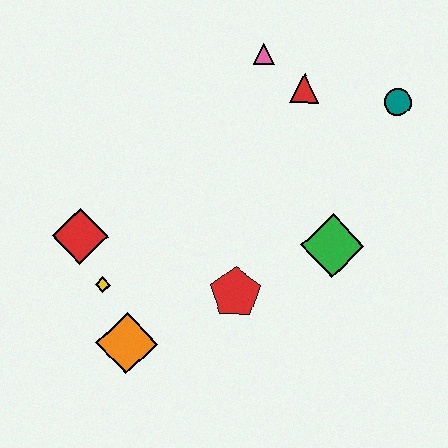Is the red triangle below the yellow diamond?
No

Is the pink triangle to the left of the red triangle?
Yes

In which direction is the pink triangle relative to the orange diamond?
The pink triangle is above the orange diamond.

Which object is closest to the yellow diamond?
The red diamond is closest to the yellow diamond.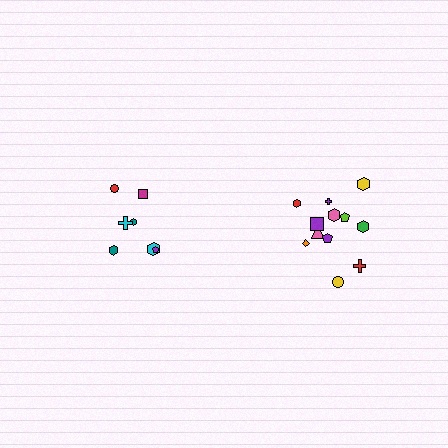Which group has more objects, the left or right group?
The right group.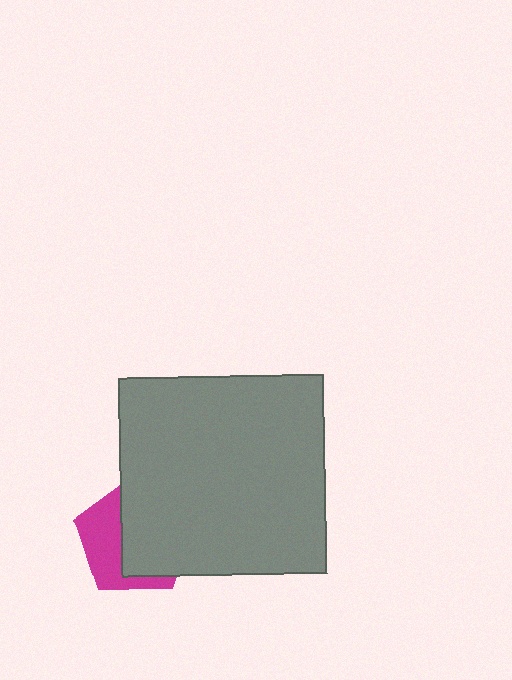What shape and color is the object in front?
The object in front is a gray rectangle.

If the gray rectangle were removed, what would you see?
You would see the complete magenta pentagon.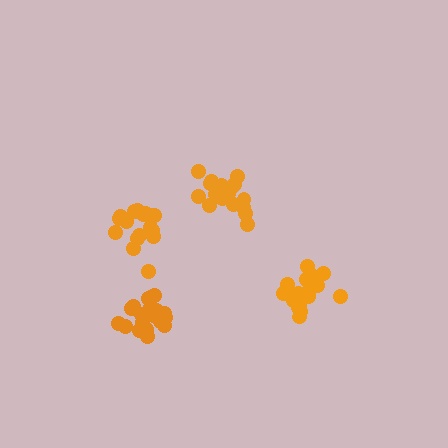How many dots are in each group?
Group 1: 18 dots, Group 2: 19 dots, Group 3: 19 dots, Group 4: 18 dots (74 total).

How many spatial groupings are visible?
There are 4 spatial groupings.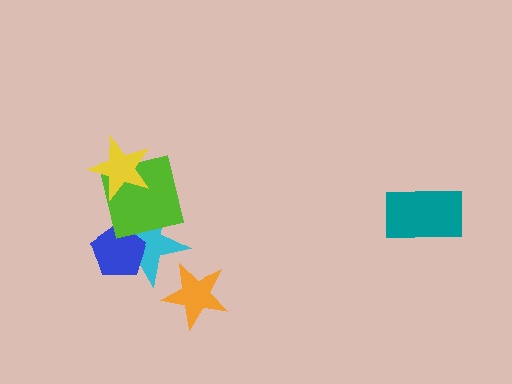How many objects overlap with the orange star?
1 object overlaps with the orange star.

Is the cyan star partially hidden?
Yes, it is partially covered by another shape.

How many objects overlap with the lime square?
3 objects overlap with the lime square.